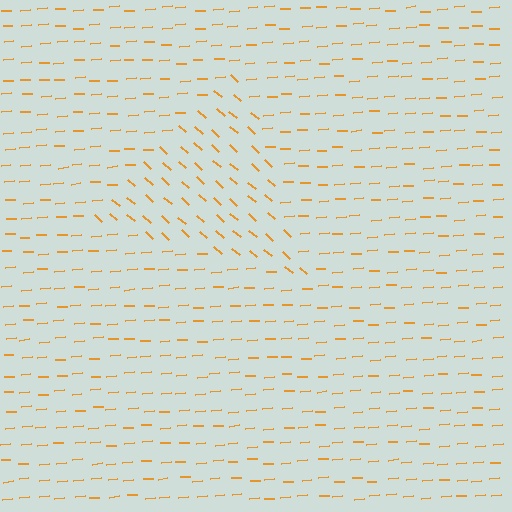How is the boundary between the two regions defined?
The boundary is defined purely by a change in line orientation (approximately 45 degrees difference). All lines are the same color and thickness.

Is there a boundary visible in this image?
Yes, there is a texture boundary formed by a change in line orientation.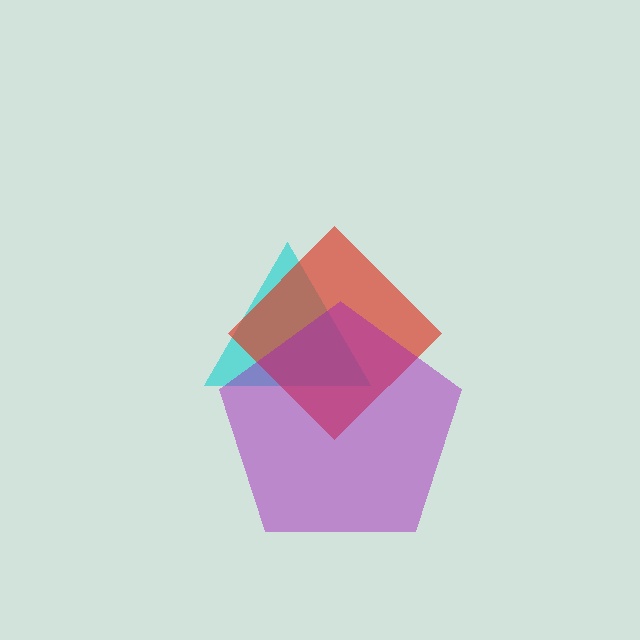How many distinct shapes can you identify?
There are 3 distinct shapes: a cyan triangle, a red diamond, a purple pentagon.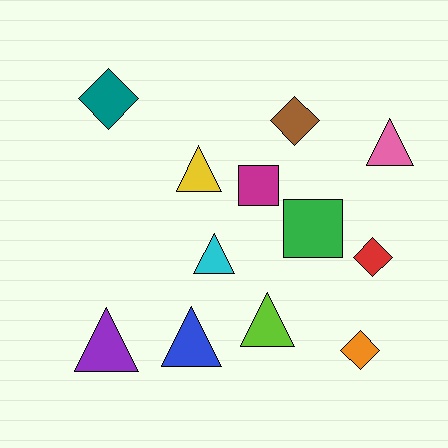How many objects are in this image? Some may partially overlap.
There are 12 objects.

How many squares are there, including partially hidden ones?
There are 2 squares.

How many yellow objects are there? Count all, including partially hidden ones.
There is 1 yellow object.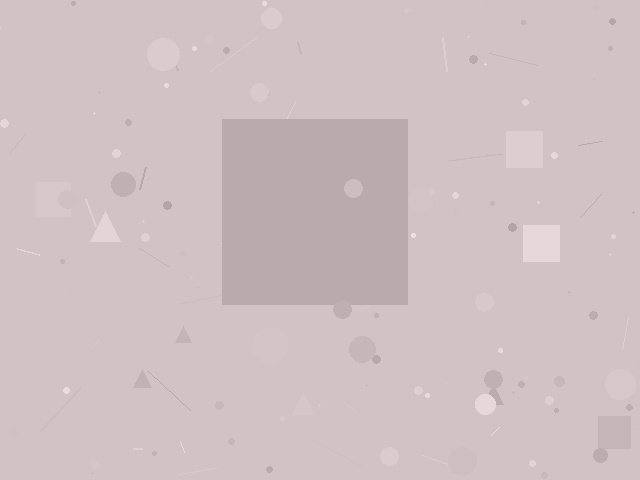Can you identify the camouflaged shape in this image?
The camouflaged shape is a square.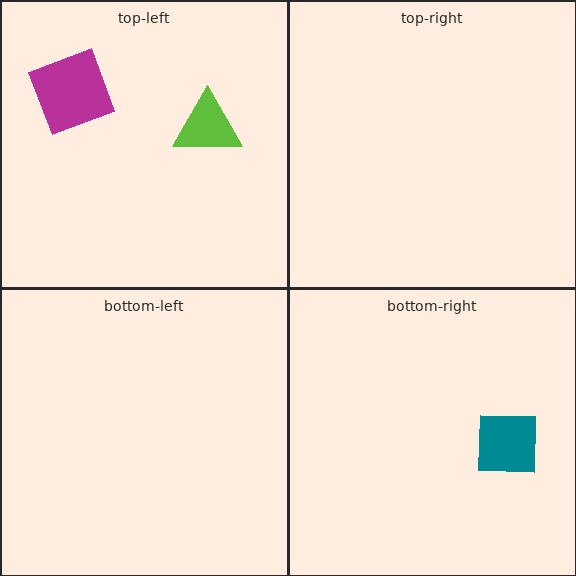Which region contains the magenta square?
The top-left region.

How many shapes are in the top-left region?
2.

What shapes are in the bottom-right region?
The teal square.